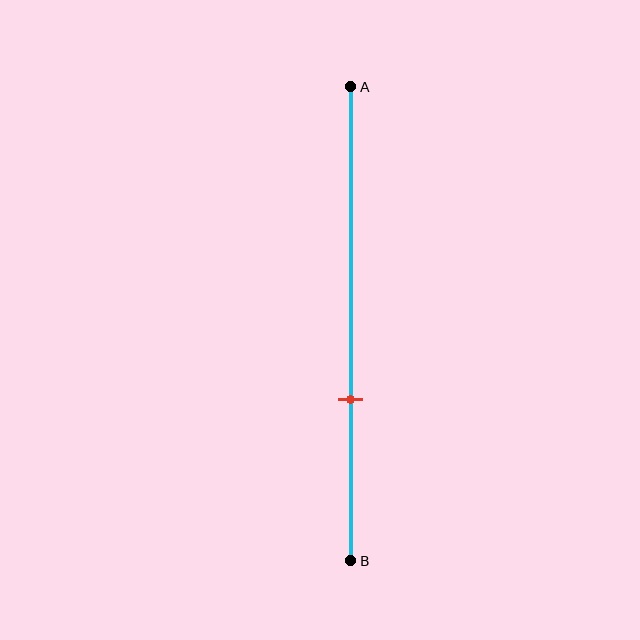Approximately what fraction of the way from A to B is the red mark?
The red mark is approximately 65% of the way from A to B.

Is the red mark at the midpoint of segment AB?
No, the mark is at about 65% from A, not at the 50% midpoint.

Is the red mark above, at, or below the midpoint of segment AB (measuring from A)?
The red mark is below the midpoint of segment AB.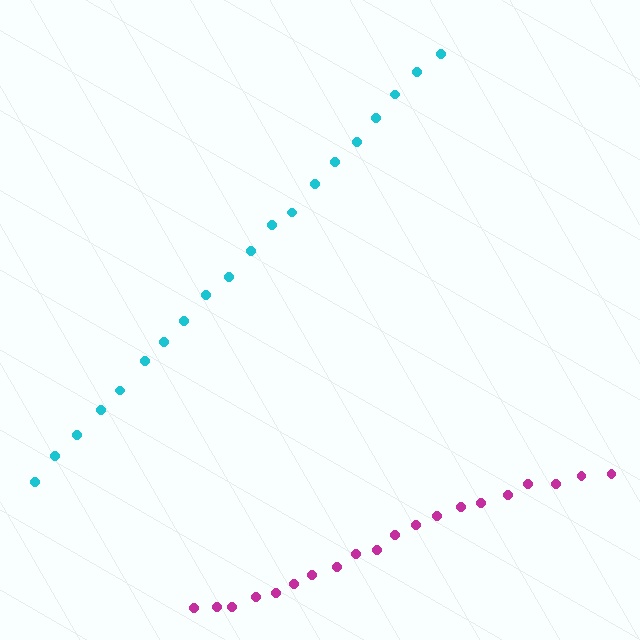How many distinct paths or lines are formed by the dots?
There are 2 distinct paths.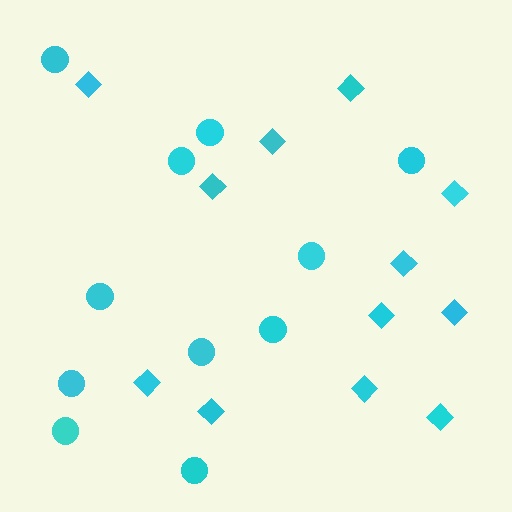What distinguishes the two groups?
There are 2 groups: one group of diamonds (12) and one group of circles (11).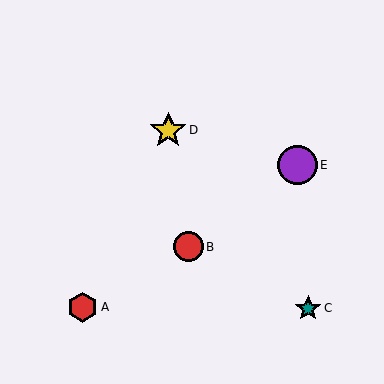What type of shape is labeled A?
Shape A is a red hexagon.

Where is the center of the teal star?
The center of the teal star is at (308, 308).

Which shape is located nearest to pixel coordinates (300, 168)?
The purple circle (labeled E) at (297, 165) is nearest to that location.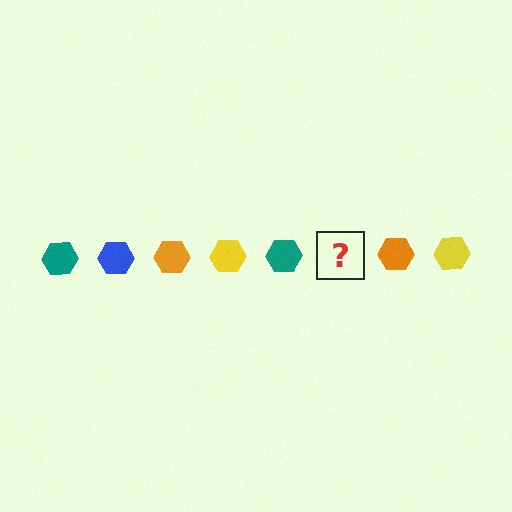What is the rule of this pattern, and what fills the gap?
The rule is that the pattern cycles through teal, blue, orange, yellow hexagons. The gap should be filled with a blue hexagon.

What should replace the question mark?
The question mark should be replaced with a blue hexagon.